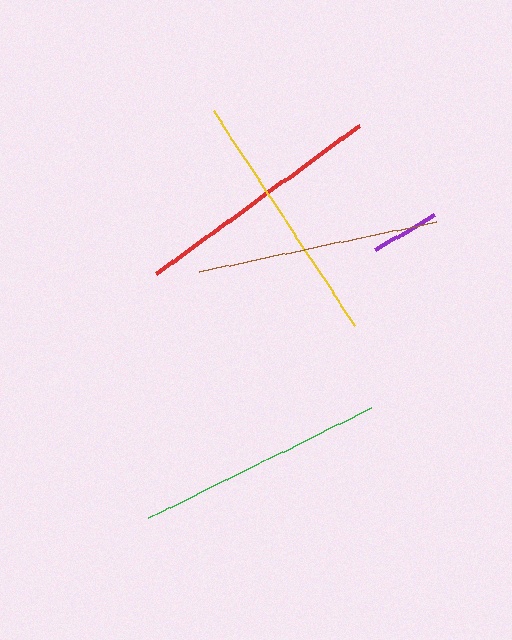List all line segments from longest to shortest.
From longest to shortest: yellow, red, green, brown, purple.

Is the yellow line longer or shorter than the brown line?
The yellow line is longer than the brown line.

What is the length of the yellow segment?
The yellow segment is approximately 256 pixels long.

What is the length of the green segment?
The green segment is approximately 249 pixels long.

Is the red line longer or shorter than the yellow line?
The yellow line is longer than the red line.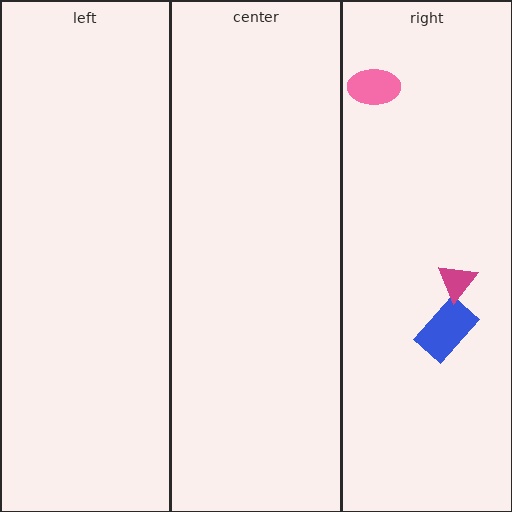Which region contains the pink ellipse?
The right region.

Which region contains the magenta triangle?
The right region.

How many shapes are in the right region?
3.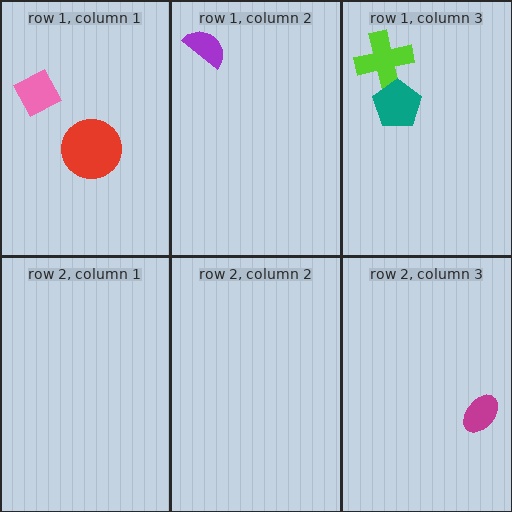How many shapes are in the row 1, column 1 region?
2.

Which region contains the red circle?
The row 1, column 1 region.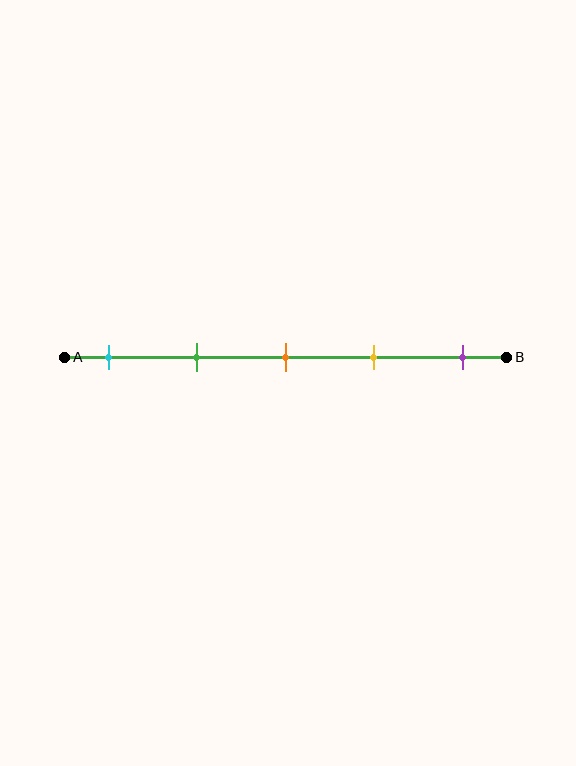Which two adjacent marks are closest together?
The orange and yellow marks are the closest adjacent pair.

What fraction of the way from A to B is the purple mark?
The purple mark is approximately 90% (0.9) of the way from A to B.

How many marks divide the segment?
There are 5 marks dividing the segment.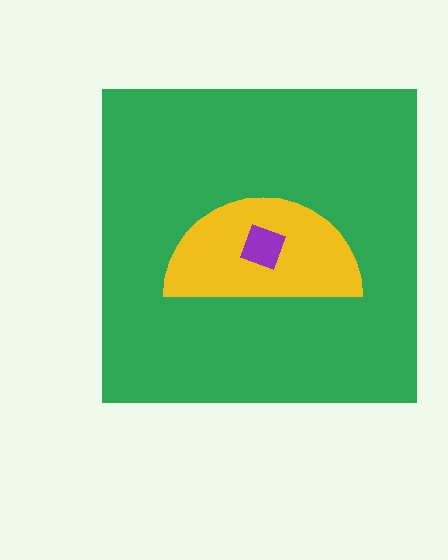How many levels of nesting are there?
3.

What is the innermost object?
The purple diamond.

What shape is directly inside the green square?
The yellow semicircle.